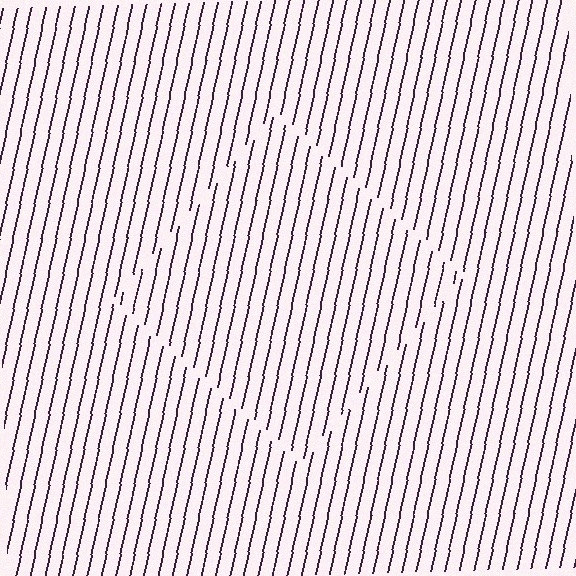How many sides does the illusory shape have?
4 sides — the line-ends trace a square.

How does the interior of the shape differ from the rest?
The interior of the shape contains the same grating, shifted by half a period — the contour is defined by the phase discontinuity where line-ends from the inner and outer gratings abut.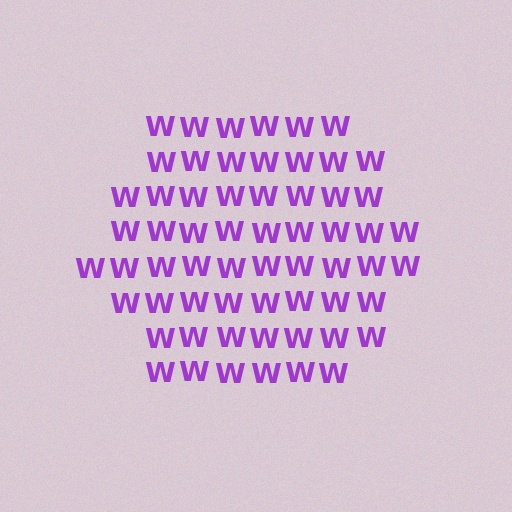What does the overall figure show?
The overall figure shows a hexagon.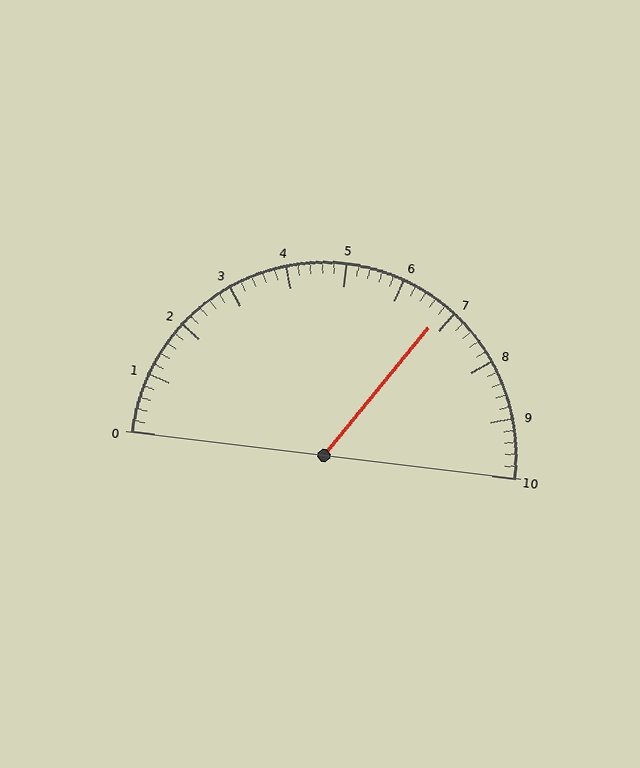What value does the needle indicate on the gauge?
The needle indicates approximately 6.8.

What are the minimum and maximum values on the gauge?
The gauge ranges from 0 to 10.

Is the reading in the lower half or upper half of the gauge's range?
The reading is in the upper half of the range (0 to 10).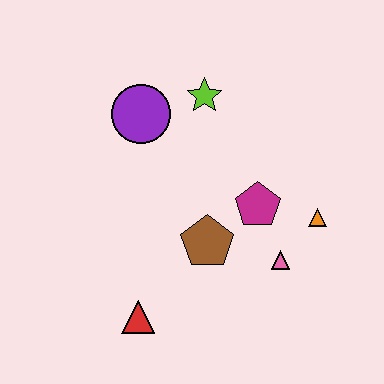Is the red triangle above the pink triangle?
No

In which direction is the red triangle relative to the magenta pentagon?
The red triangle is to the left of the magenta pentagon.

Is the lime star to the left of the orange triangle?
Yes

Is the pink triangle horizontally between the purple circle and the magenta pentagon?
No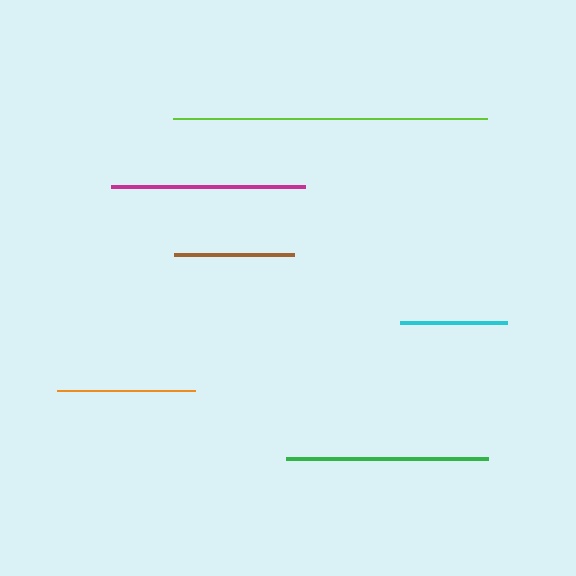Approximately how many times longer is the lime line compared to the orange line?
The lime line is approximately 2.3 times the length of the orange line.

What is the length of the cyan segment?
The cyan segment is approximately 107 pixels long.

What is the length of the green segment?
The green segment is approximately 202 pixels long.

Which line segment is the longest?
The lime line is the longest at approximately 314 pixels.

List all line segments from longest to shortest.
From longest to shortest: lime, green, magenta, orange, brown, cyan.